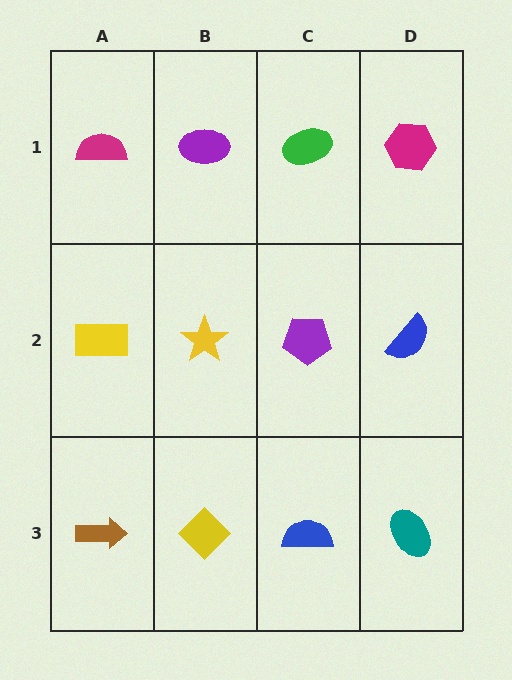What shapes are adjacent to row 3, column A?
A yellow rectangle (row 2, column A), a yellow diamond (row 3, column B).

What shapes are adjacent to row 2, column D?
A magenta hexagon (row 1, column D), a teal ellipse (row 3, column D), a purple pentagon (row 2, column C).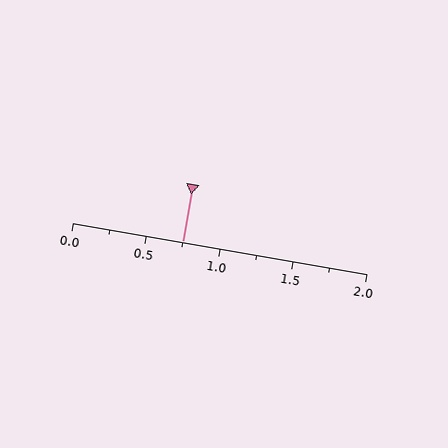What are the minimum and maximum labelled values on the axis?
The axis runs from 0.0 to 2.0.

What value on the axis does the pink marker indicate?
The marker indicates approximately 0.75.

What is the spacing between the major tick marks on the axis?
The major ticks are spaced 0.5 apart.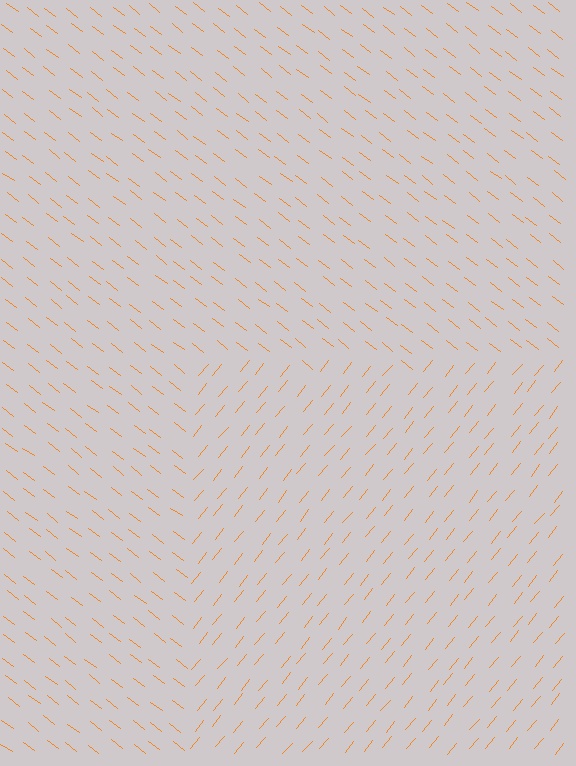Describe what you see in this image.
The image is filled with small orange line segments. A rectangle region in the image has lines oriented differently from the surrounding lines, creating a visible texture boundary.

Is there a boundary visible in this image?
Yes, there is a texture boundary formed by a change in line orientation.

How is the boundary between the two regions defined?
The boundary is defined purely by a change in line orientation (approximately 88 degrees difference). All lines are the same color and thickness.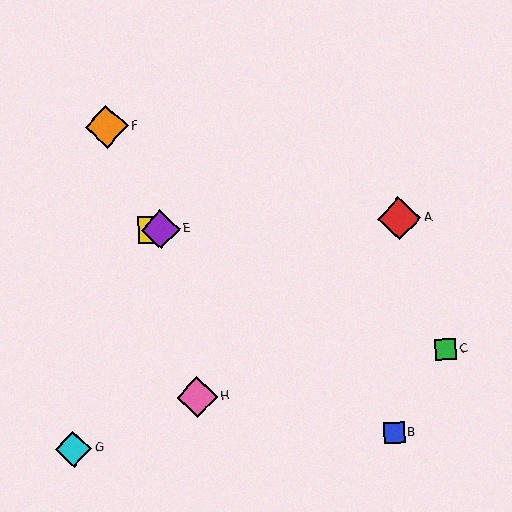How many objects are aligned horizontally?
3 objects (A, D, E) are aligned horizontally.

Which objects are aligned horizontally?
Objects A, D, E are aligned horizontally.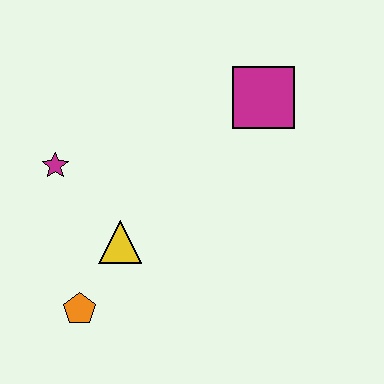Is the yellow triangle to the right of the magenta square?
No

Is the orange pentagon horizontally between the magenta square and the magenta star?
Yes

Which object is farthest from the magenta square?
The orange pentagon is farthest from the magenta square.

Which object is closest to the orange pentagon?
The yellow triangle is closest to the orange pentagon.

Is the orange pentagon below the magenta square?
Yes